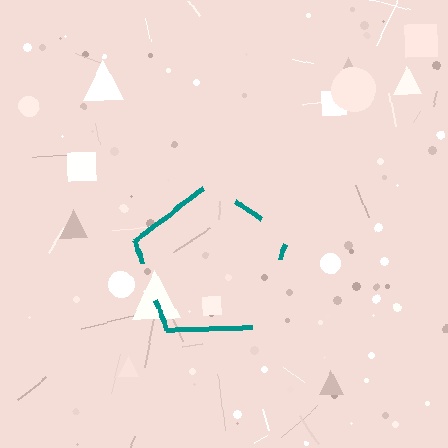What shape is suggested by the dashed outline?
The dashed outline suggests a pentagon.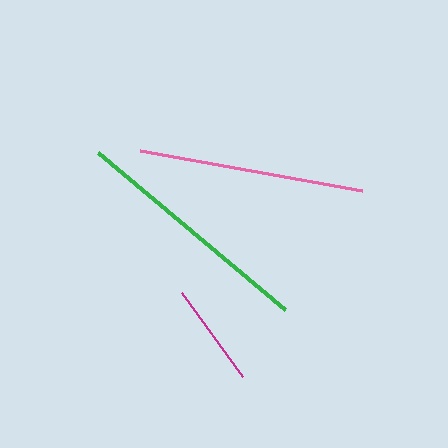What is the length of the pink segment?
The pink segment is approximately 226 pixels long.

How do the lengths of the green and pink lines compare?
The green and pink lines are approximately the same length.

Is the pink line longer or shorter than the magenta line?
The pink line is longer than the magenta line.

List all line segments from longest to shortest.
From longest to shortest: green, pink, magenta.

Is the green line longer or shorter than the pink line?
The green line is longer than the pink line.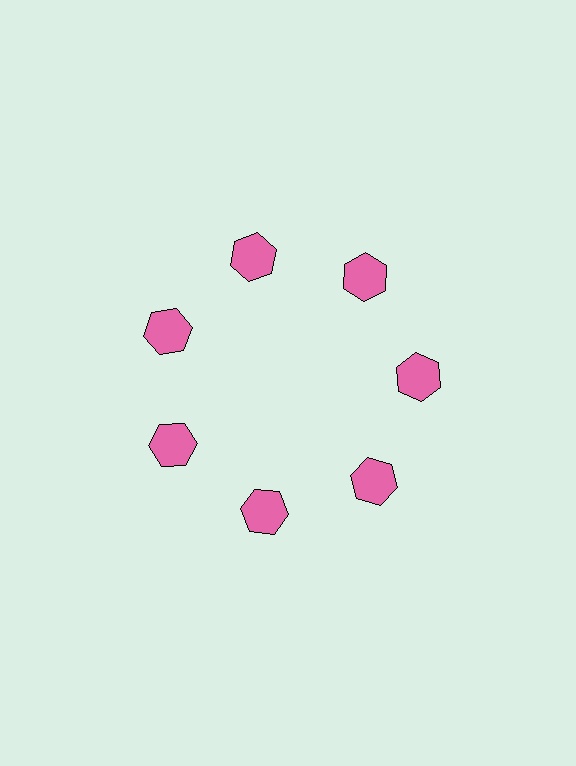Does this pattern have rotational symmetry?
Yes, this pattern has 7-fold rotational symmetry. It looks the same after rotating 51 degrees around the center.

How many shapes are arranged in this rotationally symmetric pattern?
There are 7 shapes, arranged in 7 groups of 1.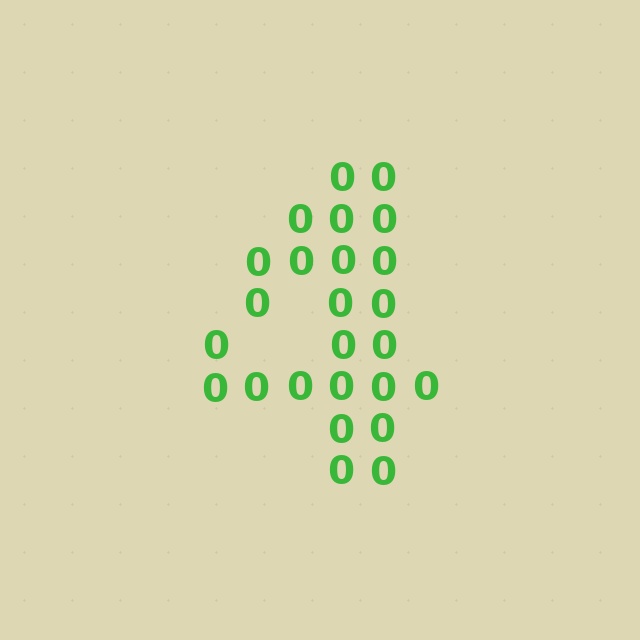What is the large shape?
The large shape is the digit 4.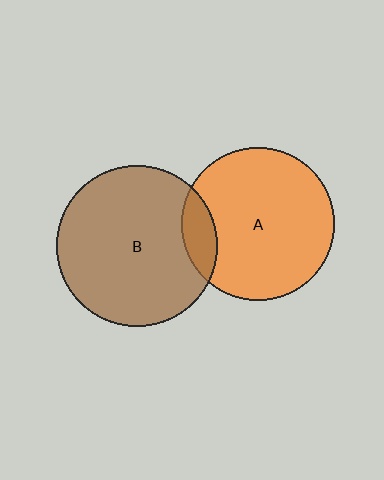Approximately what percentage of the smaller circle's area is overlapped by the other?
Approximately 10%.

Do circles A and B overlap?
Yes.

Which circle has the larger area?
Circle B (brown).